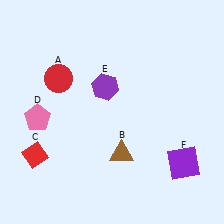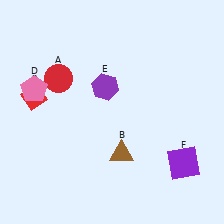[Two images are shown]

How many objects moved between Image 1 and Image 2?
2 objects moved between the two images.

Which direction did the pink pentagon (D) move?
The pink pentagon (D) moved up.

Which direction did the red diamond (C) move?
The red diamond (C) moved up.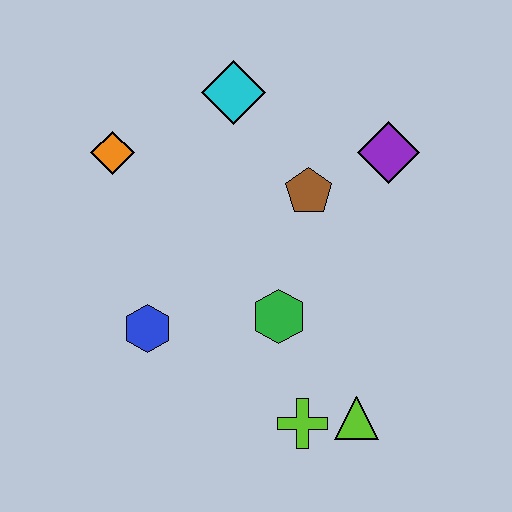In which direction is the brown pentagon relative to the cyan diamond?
The brown pentagon is below the cyan diamond.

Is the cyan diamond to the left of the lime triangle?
Yes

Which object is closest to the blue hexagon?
The green hexagon is closest to the blue hexagon.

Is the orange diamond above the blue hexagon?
Yes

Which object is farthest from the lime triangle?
The orange diamond is farthest from the lime triangle.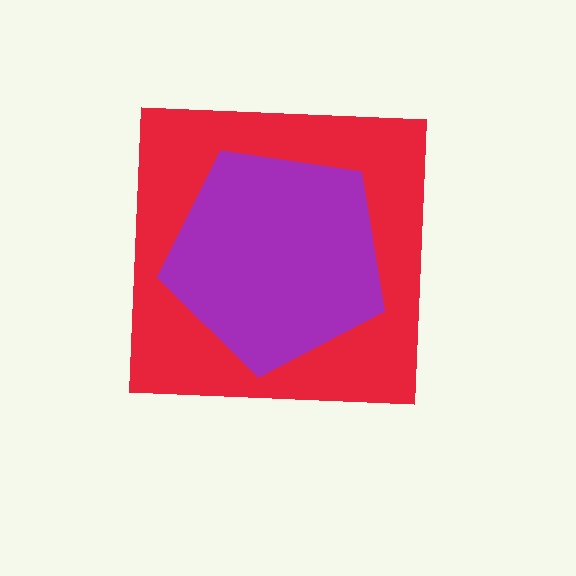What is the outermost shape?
The red square.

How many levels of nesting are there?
2.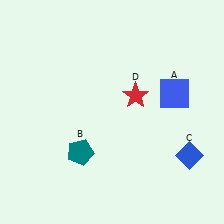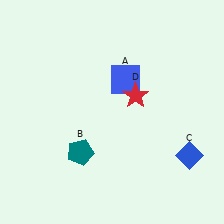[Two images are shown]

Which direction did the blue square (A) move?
The blue square (A) moved left.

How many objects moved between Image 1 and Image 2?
1 object moved between the two images.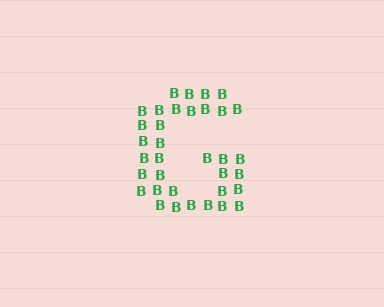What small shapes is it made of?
It is made of small letter B's.